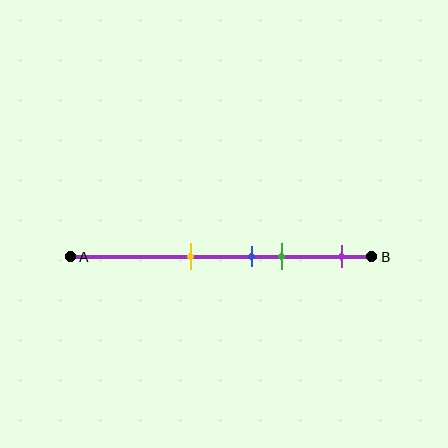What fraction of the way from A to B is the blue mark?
The blue mark is approximately 60% (0.6) of the way from A to B.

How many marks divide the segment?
There are 4 marks dividing the segment.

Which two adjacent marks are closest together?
The blue and green marks are the closest adjacent pair.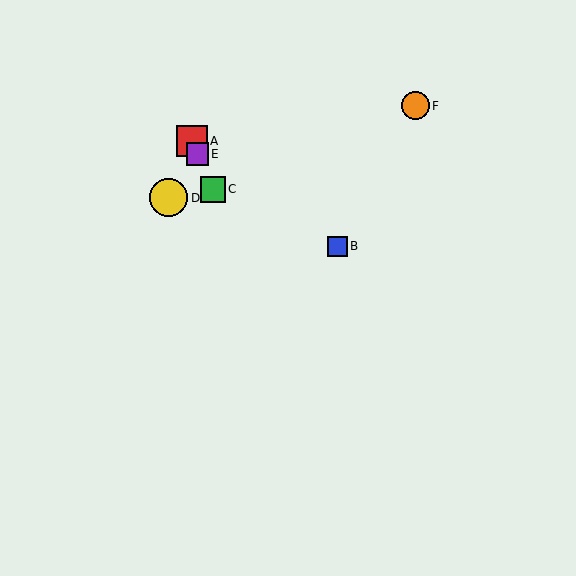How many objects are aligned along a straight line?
3 objects (A, C, E) are aligned along a straight line.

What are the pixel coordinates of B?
Object B is at (337, 246).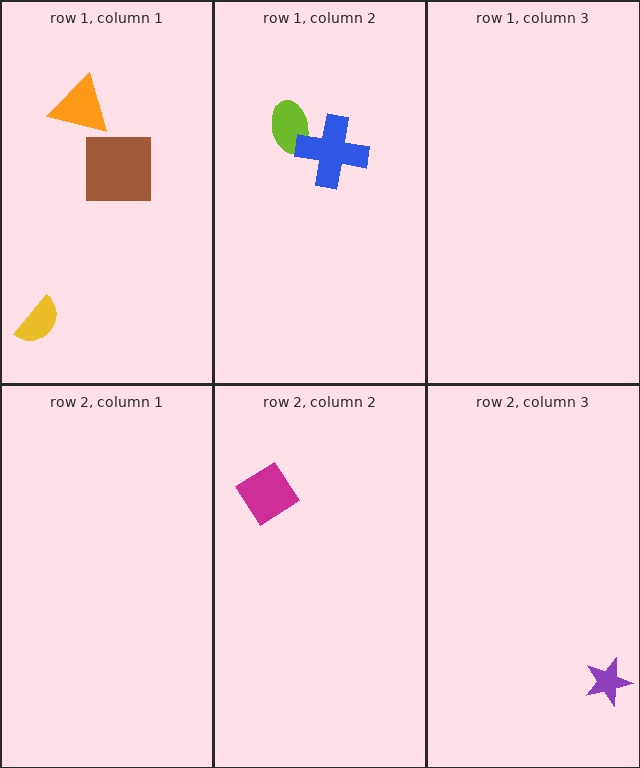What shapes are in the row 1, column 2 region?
The lime ellipse, the blue cross.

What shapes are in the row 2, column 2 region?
The magenta diamond.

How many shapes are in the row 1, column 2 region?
2.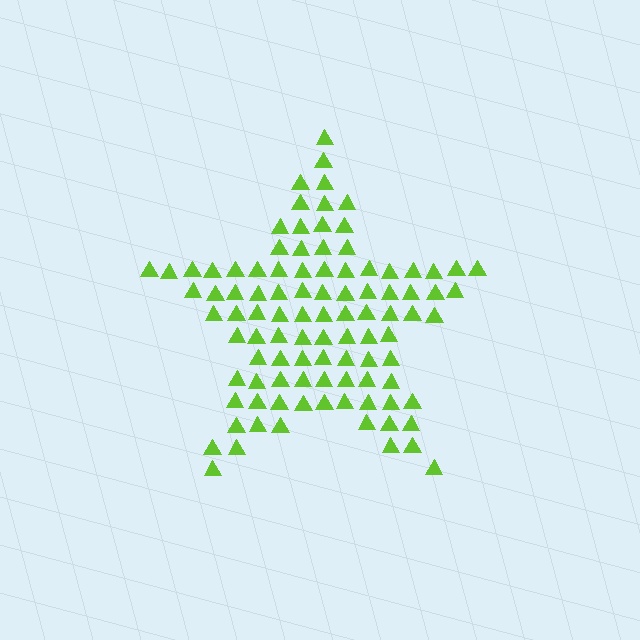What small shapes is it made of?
It is made of small triangles.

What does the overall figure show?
The overall figure shows a star.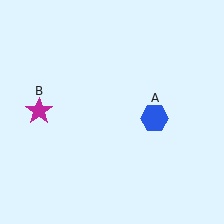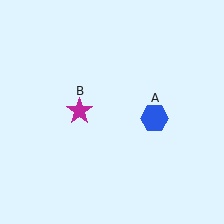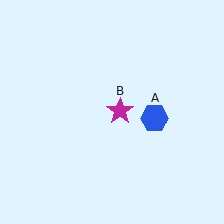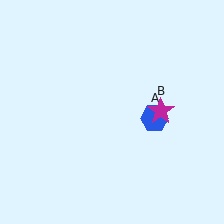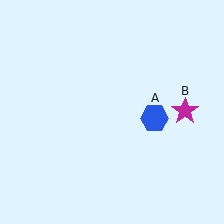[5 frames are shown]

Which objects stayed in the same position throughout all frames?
Blue hexagon (object A) remained stationary.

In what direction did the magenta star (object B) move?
The magenta star (object B) moved right.